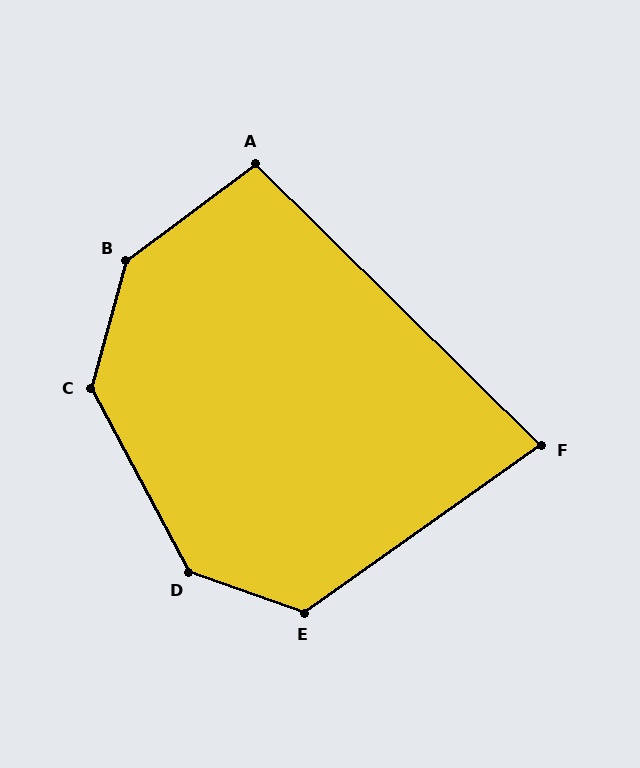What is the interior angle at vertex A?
Approximately 98 degrees (obtuse).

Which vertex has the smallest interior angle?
F, at approximately 80 degrees.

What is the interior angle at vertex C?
Approximately 136 degrees (obtuse).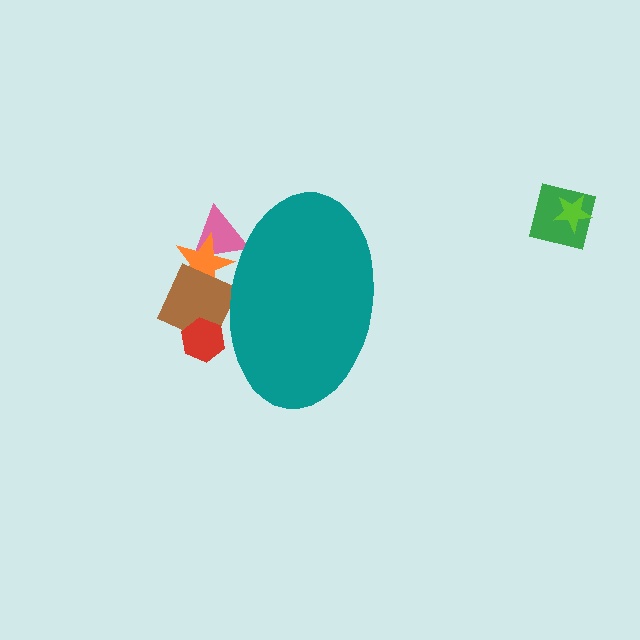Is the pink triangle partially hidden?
Yes, the pink triangle is partially hidden behind the teal ellipse.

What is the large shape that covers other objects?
A teal ellipse.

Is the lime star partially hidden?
No, the lime star is fully visible.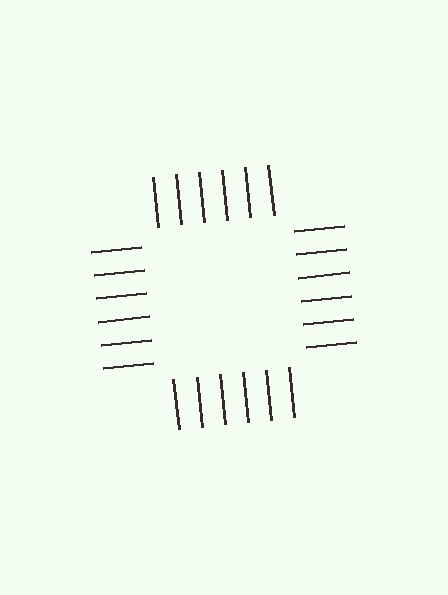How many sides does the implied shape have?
4 sides — the line-ends trace a square.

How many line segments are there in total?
24 — 6 along each of the 4 edges.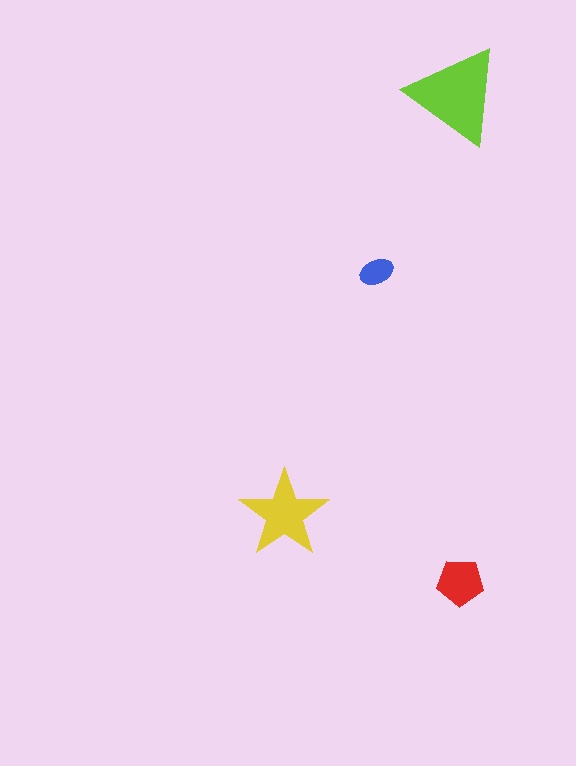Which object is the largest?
The lime triangle.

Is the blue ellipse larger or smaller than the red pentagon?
Smaller.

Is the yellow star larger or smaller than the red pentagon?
Larger.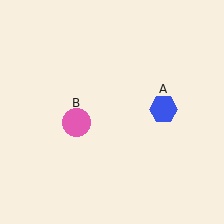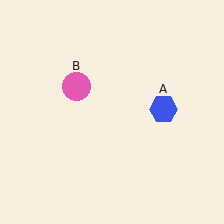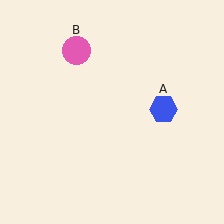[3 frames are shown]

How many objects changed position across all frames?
1 object changed position: pink circle (object B).